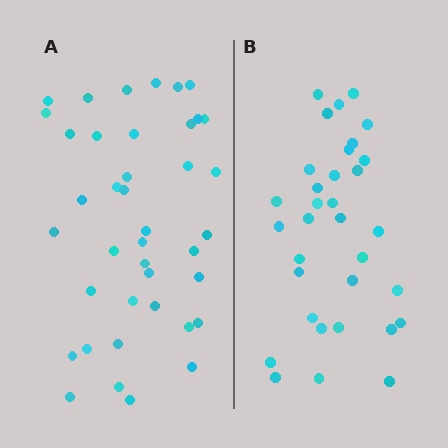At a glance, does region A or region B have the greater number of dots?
Region A (the left region) has more dots.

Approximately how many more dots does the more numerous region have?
Region A has roughly 8 or so more dots than region B.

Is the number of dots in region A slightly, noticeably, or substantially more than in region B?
Region A has only slightly more — the two regions are fairly close. The ratio is roughly 1.2 to 1.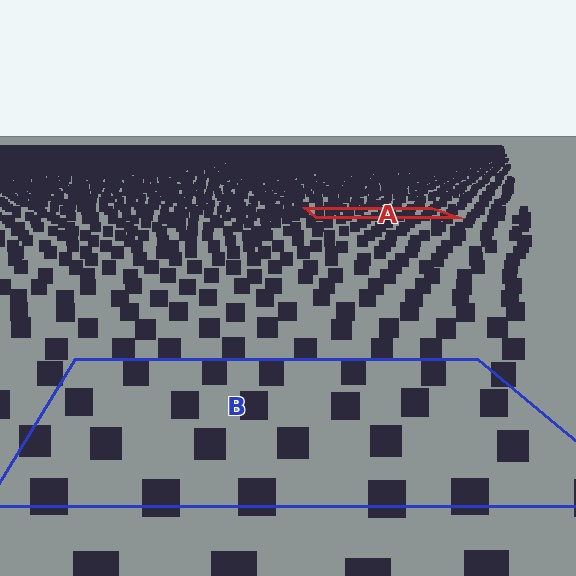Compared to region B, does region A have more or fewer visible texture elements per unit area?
Region A has more texture elements per unit area — they are packed more densely because it is farther away.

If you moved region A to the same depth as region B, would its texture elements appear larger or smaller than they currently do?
They would appear larger. At a closer depth, the same texture elements are projected at a bigger on-screen size.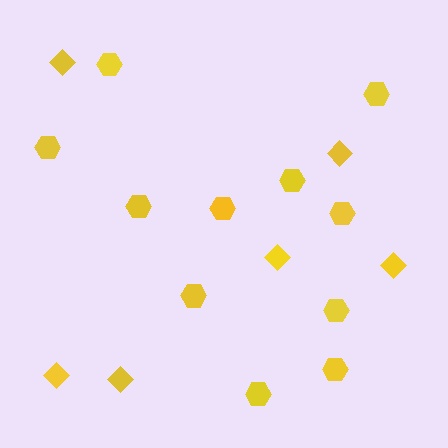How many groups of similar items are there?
There are 2 groups: one group of diamonds (6) and one group of hexagons (11).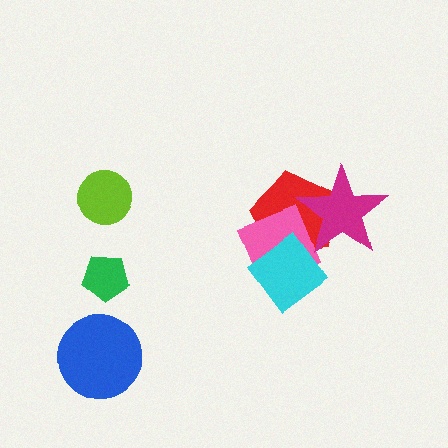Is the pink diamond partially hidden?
Yes, it is partially covered by another shape.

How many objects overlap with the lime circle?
0 objects overlap with the lime circle.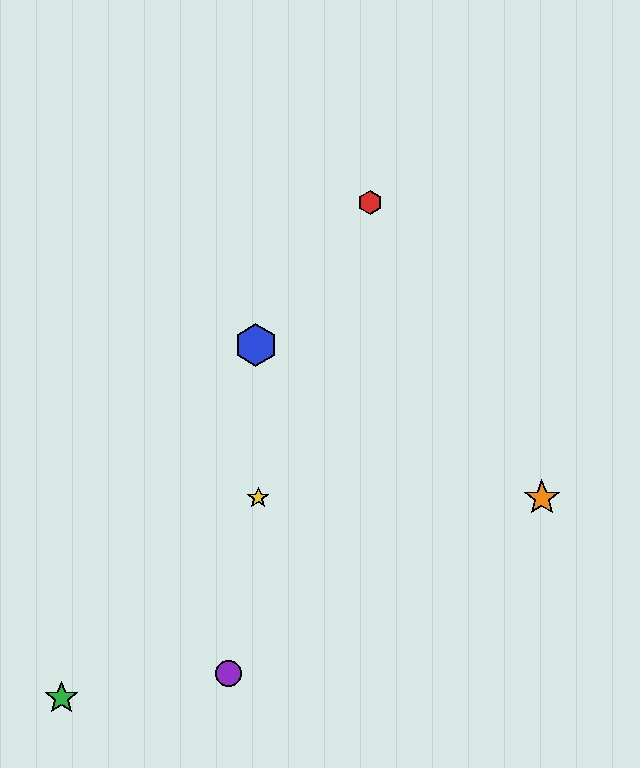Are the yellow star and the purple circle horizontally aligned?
No, the yellow star is at y≈498 and the purple circle is at y≈673.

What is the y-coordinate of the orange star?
The orange star is at y≈498.